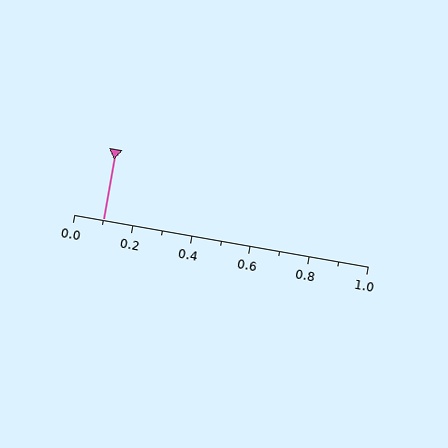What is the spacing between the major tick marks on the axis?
The major ticks are spaced 0.2 apart.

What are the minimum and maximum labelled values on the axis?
The axis runs from 0.0 to 1.0.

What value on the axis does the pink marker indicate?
The marker indicates approximately 0.1.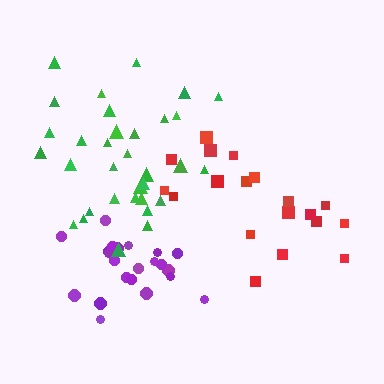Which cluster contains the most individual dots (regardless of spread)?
Green (33).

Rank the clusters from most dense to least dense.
purple, green, red.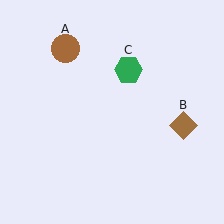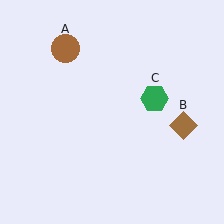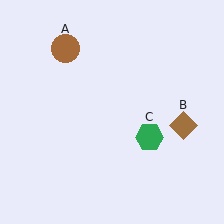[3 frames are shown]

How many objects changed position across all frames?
1 object changed position: green hexagon (object C).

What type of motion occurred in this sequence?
The green hexagon (object C) rotated clockwise around the center of the scene.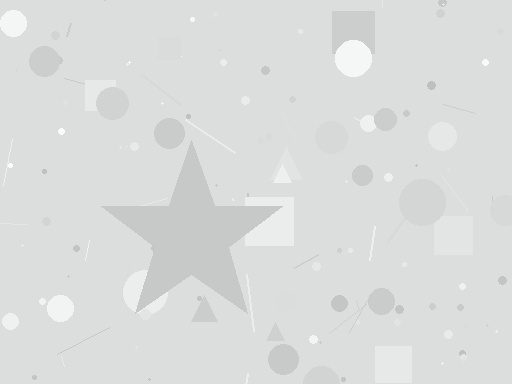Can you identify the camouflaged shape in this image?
The camouflaged shape is a star.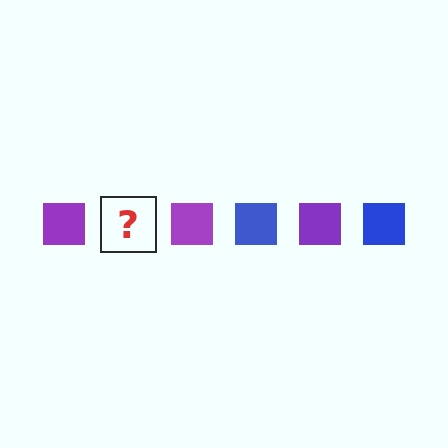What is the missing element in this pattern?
The missing element is a blue square.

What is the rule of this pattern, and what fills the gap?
The rule is that the pattern cycles through purple, blue squares. The gap should be filled with a blue square.